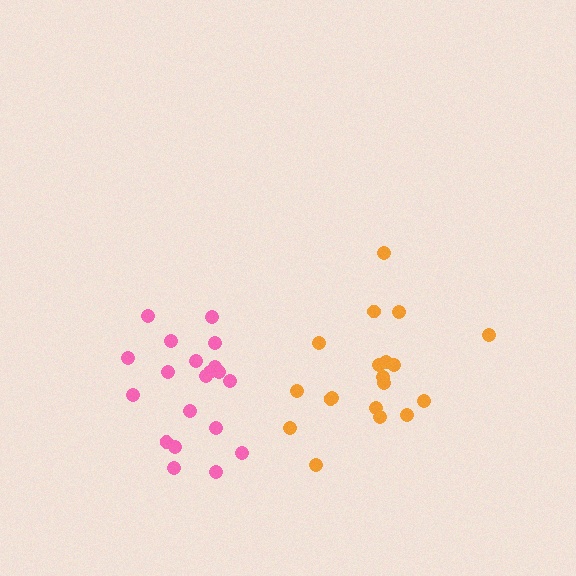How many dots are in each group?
Group 1: 19 dots, Group 2: 20 dots (39 total).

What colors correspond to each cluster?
The clusters are colored: orange, pink.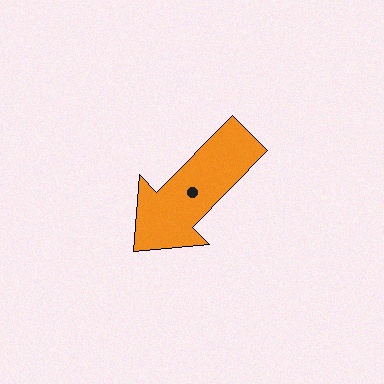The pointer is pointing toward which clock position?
Roughly 7 o'clock.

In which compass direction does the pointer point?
Southwest.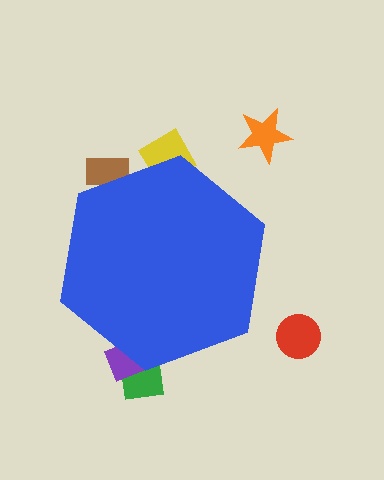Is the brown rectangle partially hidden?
Yes, the brown rectangle is partially hidden behind the blue hexagon.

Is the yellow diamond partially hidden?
Yes, the yellow diamond is partially hidden behind the blue hexagon.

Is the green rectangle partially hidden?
Yes, the green rectangle is partially hidden behind the blue hexagon.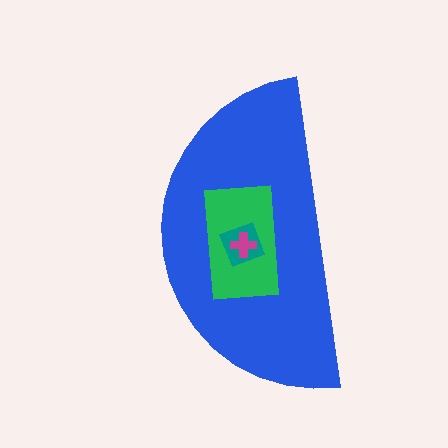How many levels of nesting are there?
4.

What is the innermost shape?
The magenta cross.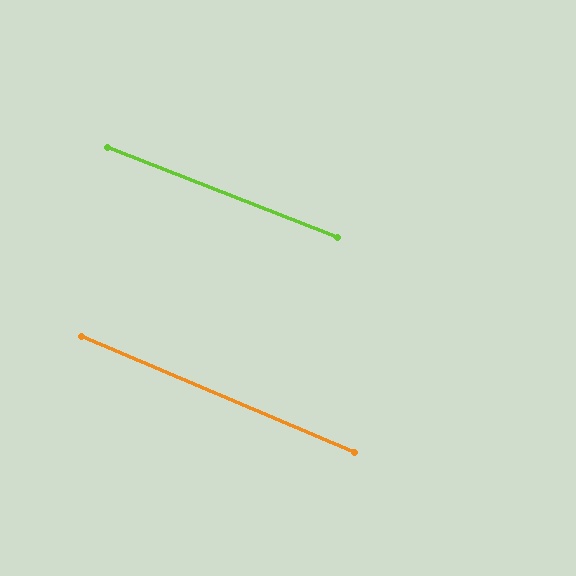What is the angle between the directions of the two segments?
Approximately 2 degrees.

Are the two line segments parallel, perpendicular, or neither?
Parallel — their directions differ by only 1.7°.